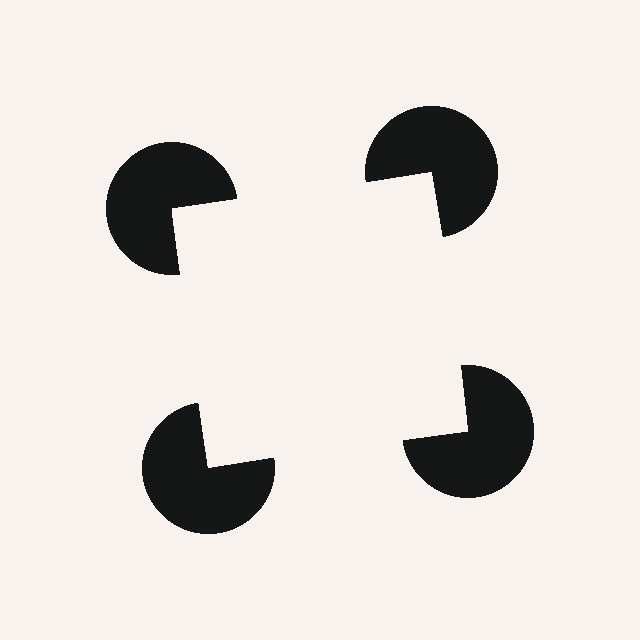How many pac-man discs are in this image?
There are 4 — one at each vertex of the illusory square.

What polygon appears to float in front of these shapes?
An illusory square — its edges are inferred from the aligned wedge cuts in the pac-man discs, not physically drawn.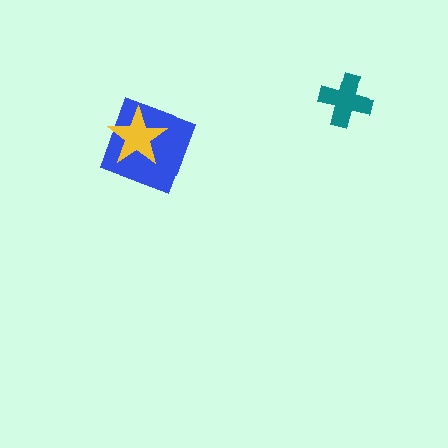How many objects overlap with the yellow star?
1 object overlaps with the yellow star.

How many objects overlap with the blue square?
1 object overlaps with the blue square.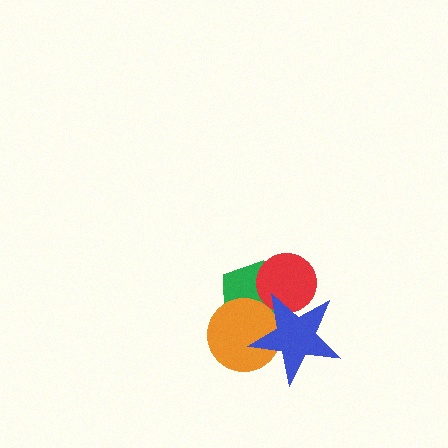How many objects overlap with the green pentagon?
3 objects overlap with the green pentagon.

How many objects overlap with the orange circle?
2 objects overlap with the orange circle.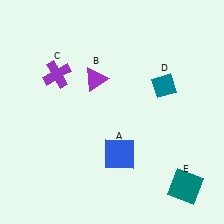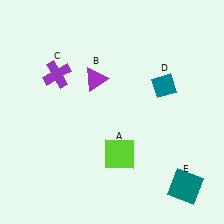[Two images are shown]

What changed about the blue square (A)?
In Image 1, A is blue. In Image 2, it changed to lime.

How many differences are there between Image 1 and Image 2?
There is 1 difference between the two images.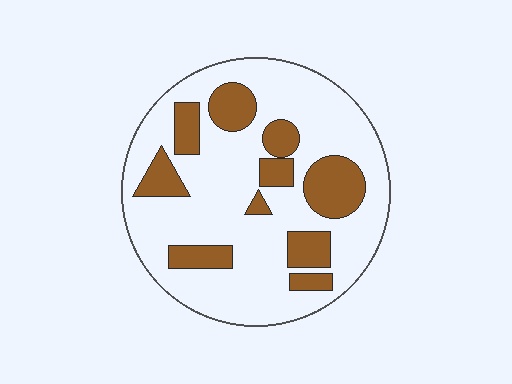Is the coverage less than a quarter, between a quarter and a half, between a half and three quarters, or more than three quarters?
Between a quarter and a half.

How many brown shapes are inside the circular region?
10.